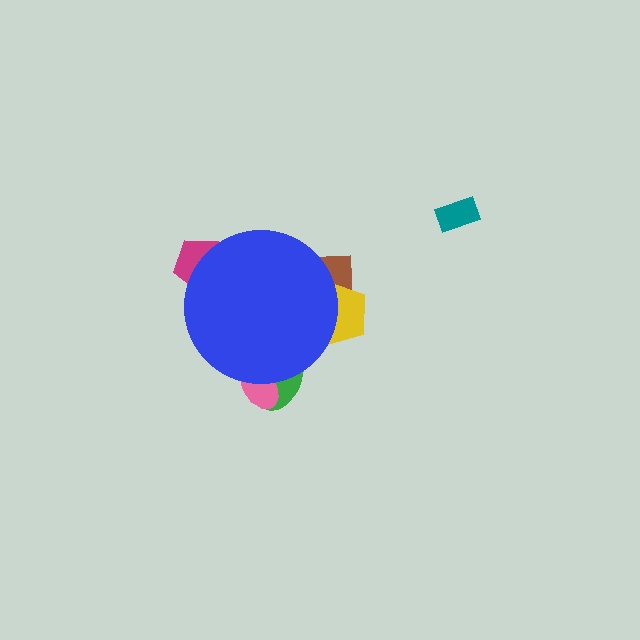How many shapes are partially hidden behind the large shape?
5 shapes are partially hidden.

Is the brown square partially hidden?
Yes, the brown square is partially hidden behind the blue circle.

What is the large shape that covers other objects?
A blue circle.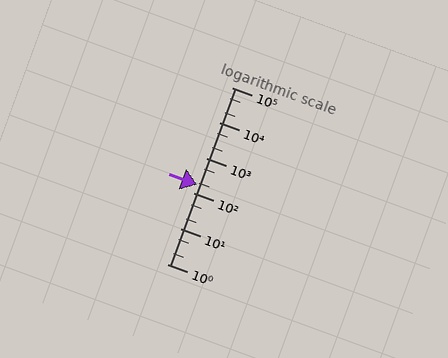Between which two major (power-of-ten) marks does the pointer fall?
The pointer is between 100 and 1000.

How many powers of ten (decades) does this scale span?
The scale spans 5 decades, from 1 to 100000.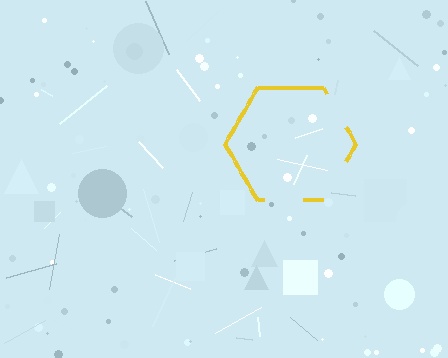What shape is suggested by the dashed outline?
The dashed outline suggests a hexagon.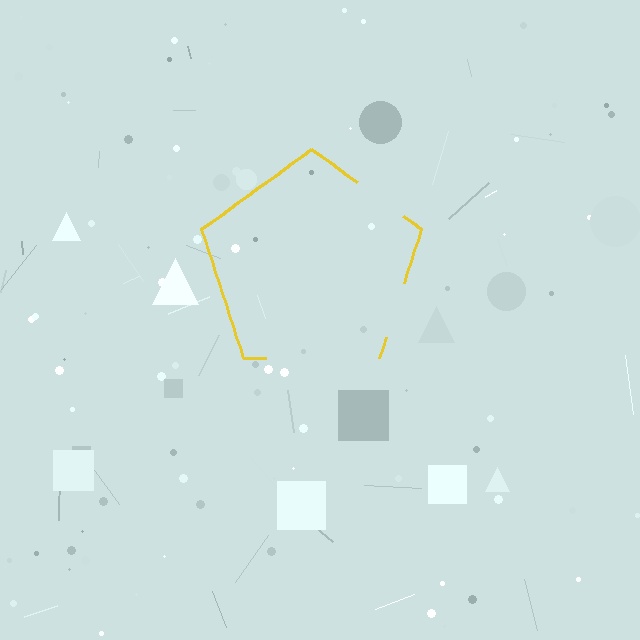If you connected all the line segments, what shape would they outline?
They would outline a pentagon.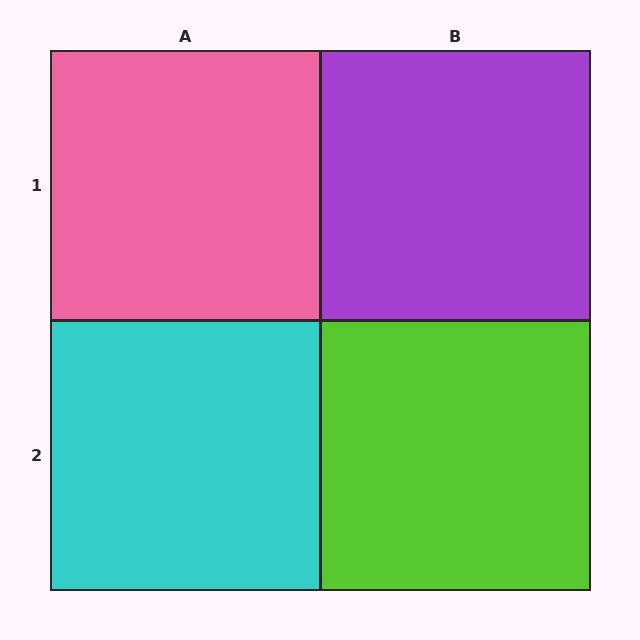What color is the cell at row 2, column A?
Cyan.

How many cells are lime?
1 cell is lime.